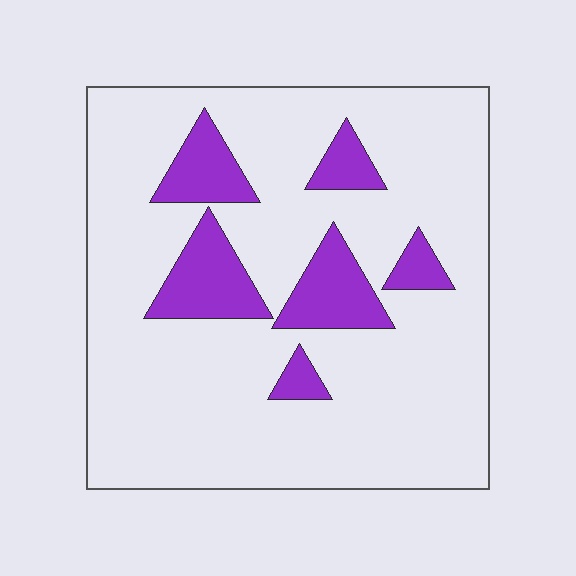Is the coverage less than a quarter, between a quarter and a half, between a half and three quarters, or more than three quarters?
Less than a quarter.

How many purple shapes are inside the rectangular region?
6.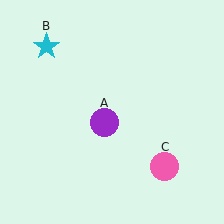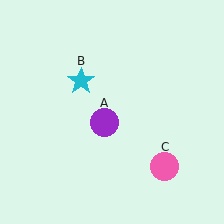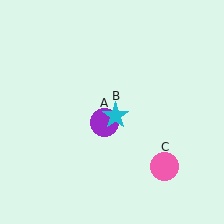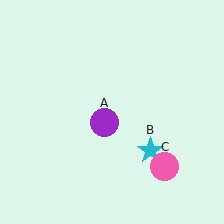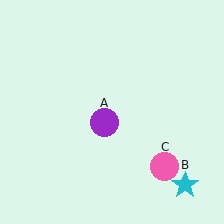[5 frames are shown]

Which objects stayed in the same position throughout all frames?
Purple circle (object A) and pink circle (object C) remained stationary.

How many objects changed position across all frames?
1 object changed position: cyan star (object B).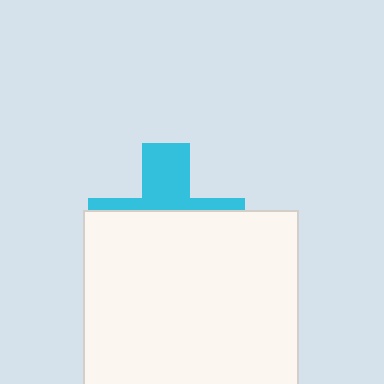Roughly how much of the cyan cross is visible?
A small part of it is visible (roughly 35%).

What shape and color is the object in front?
The object in front is a white square.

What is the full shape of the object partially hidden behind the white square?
The partially hidden object is a cyan cross.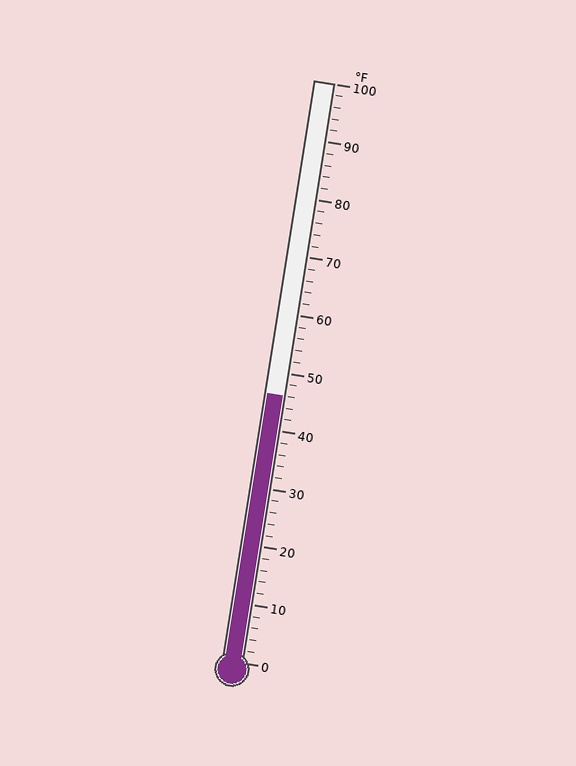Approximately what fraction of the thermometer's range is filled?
The thermometer is filled to approximately 45% of its range.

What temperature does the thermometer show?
The thermometer shows approximately 46°F.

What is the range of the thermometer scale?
The thermometer scale ranges from 0°F to 100°F.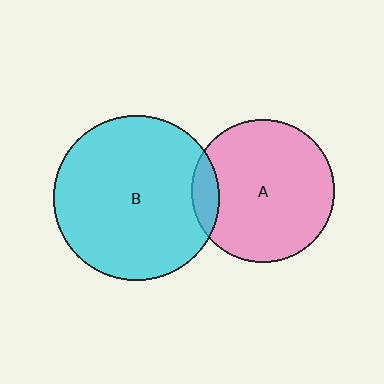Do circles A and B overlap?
Yes.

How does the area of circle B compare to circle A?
Approximately 1.4 times.